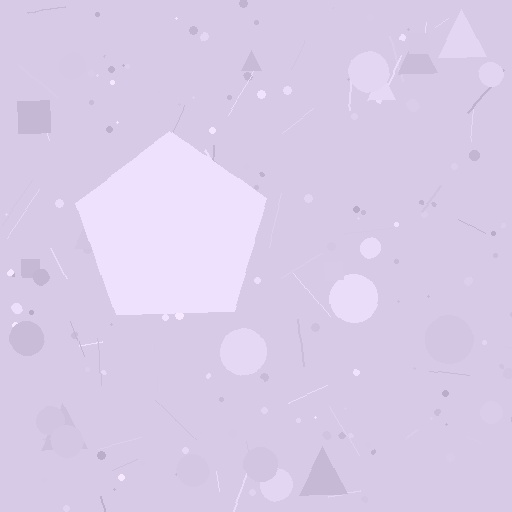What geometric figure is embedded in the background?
A pentagon is embedded in the background.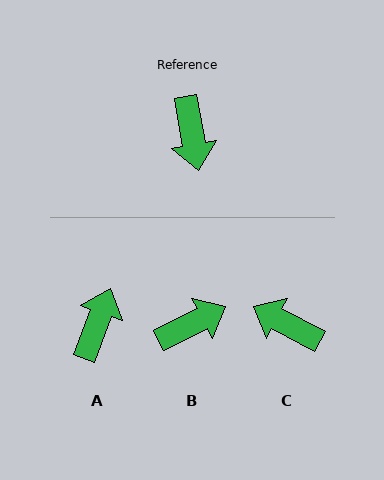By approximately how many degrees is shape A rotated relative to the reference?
Approximately 149 degrees counter-clockwise.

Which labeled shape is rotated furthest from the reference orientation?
A, about 149 degrees away.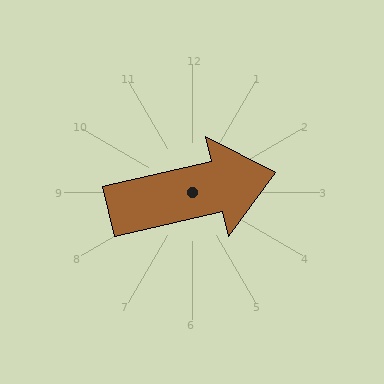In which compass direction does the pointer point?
East.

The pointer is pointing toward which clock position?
Roughly 3 o'clock.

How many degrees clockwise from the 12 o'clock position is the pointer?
Approximately 77 degrees.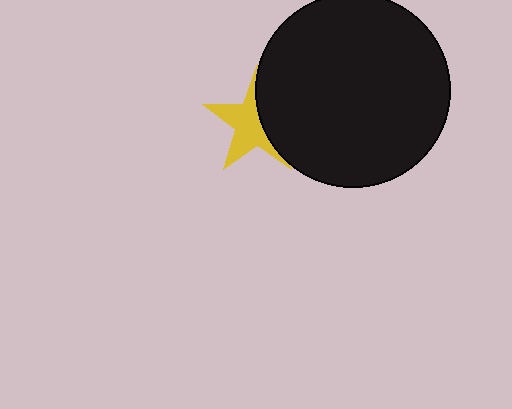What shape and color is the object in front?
The object in front is a black circle.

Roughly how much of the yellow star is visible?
About half of it is visible (roughly 58%).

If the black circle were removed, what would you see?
You would see the complete yellow star.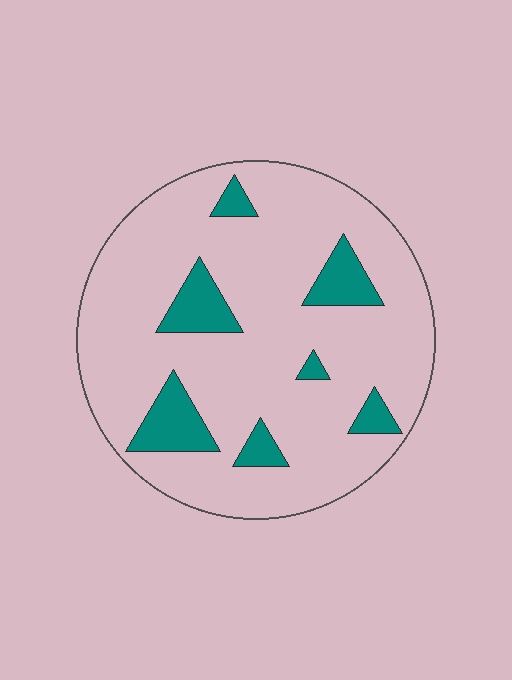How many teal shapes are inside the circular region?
7.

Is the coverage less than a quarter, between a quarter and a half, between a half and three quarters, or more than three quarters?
Less than a quarter.